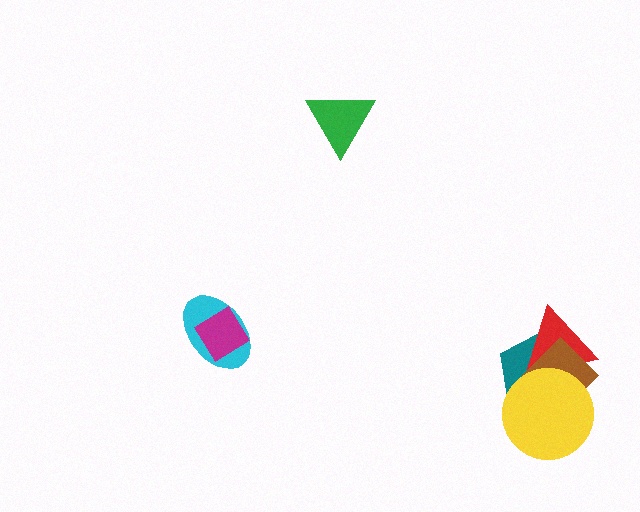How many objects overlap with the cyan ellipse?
1 object overlaps with the cyan ellipse.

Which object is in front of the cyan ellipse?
The magenta diamond is in front of the cyan ellipse.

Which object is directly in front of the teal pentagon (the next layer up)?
The red triangle is directly in front of the teal pentagon.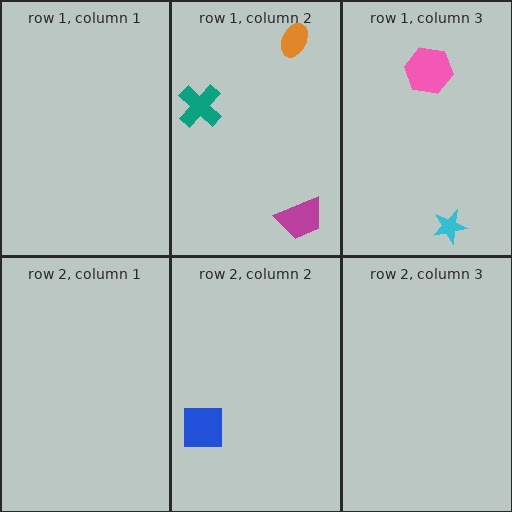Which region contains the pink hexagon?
The row 1, column 3 region.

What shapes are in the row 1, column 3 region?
The cyan star, the pink hexagon.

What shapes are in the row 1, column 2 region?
The teal cross, the magenta trapezoid, the orange ellipse.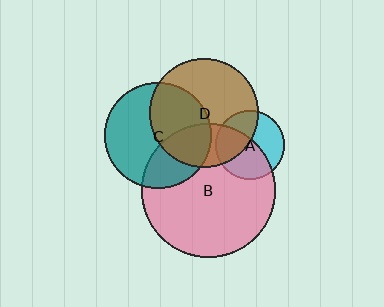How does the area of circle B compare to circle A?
Approximately 3.8 times.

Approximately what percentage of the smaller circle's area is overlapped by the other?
Approximately 35%.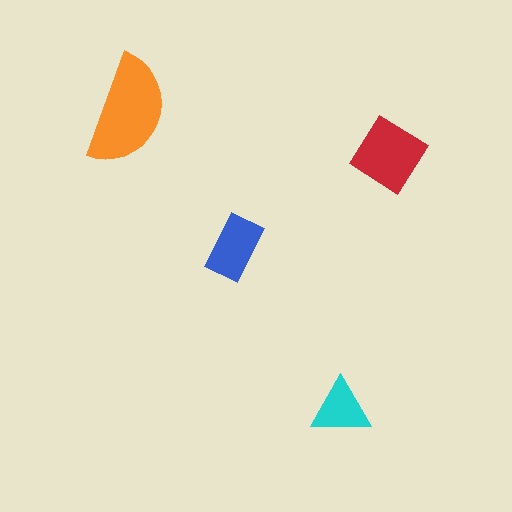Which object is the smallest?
The cyan triangle.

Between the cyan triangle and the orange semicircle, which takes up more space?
The orange semicircle.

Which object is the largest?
The orange semicircle.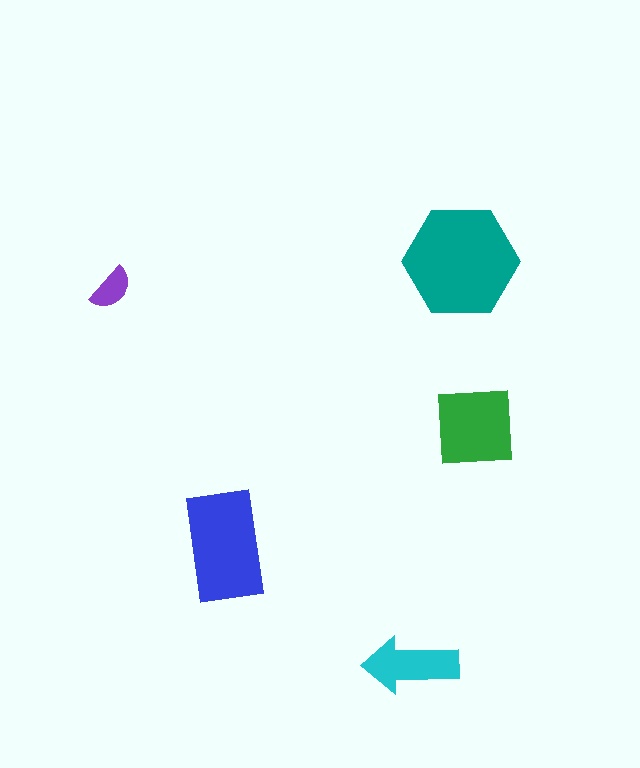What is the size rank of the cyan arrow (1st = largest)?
4th.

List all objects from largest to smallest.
The teal hexagon, the blue rectangle, the green square, the cyan arrow, the purple semicircle.